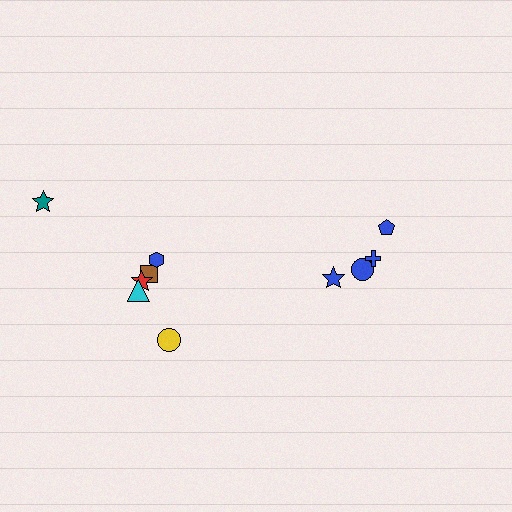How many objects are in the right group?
There are 4 objects.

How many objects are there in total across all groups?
There are 10 objects.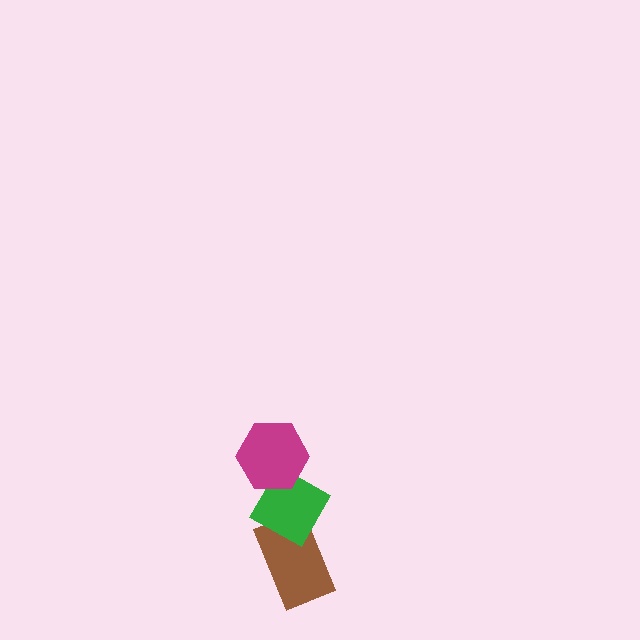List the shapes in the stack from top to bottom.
From top to bottom: the magenta hexagon, the green diamond, the brown rectangle.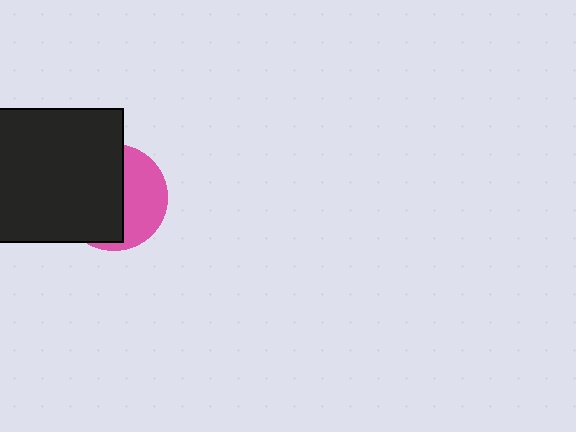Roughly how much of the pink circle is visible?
A small part of it is visible (roughly 41%).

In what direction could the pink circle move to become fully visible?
The pink circle could move right. That would shift it out from behind the black rectangle entirely.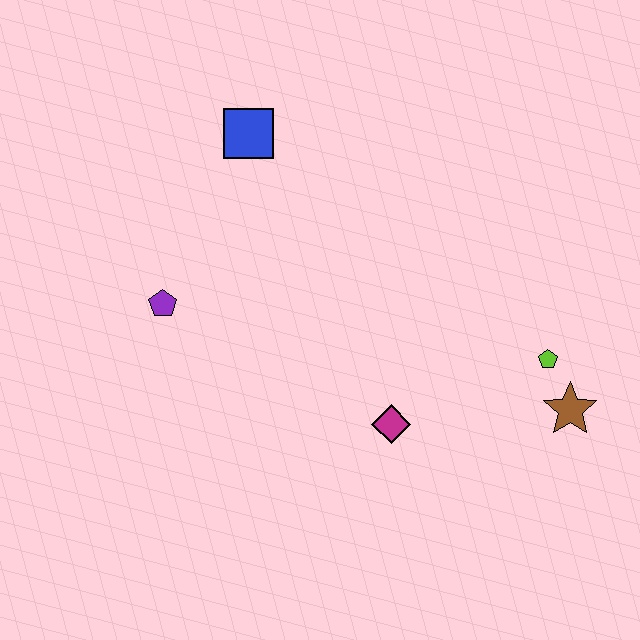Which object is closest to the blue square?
The purple pentagon is closest to the blue square.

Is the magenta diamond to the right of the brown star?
No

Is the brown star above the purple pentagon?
No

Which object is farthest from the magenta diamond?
The blue square is farthest from the magenta diamond.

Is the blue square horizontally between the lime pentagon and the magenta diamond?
No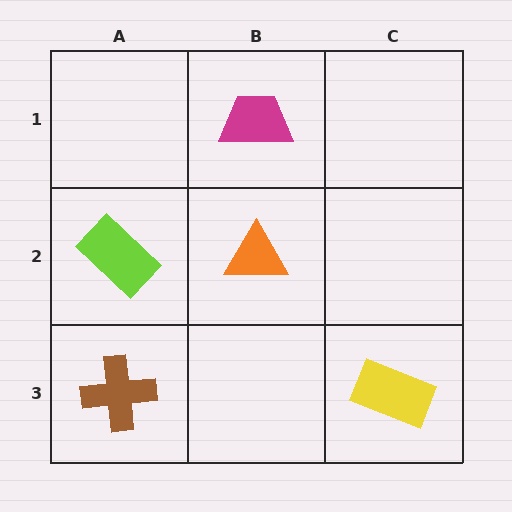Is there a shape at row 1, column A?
No, that cell is empty.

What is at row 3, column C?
A yellow rectangle.